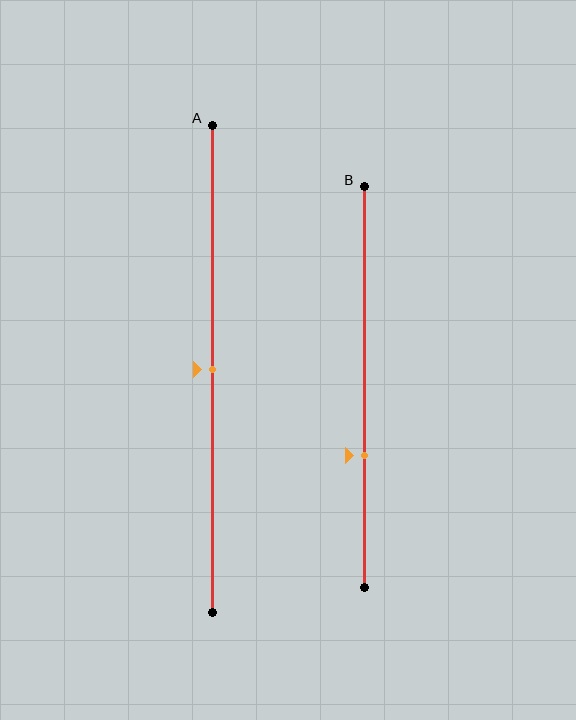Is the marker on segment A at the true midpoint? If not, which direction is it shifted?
Yes, the marker on segment A is at the true midpoint.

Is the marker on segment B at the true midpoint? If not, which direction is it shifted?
No, the marker on segment B is shifted downward by about 17% of the segment length.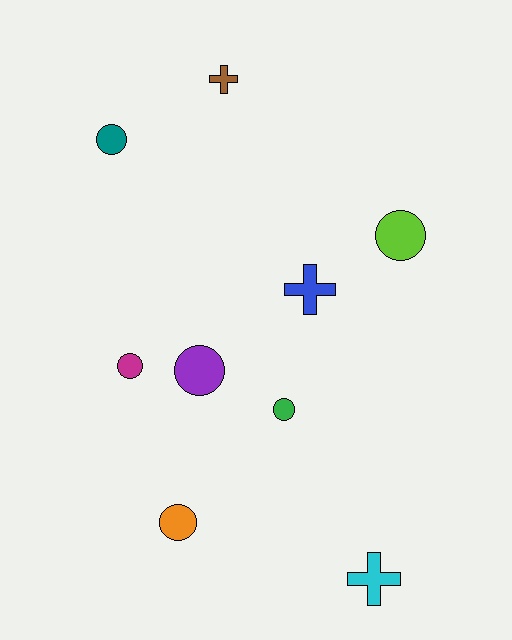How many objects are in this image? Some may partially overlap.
There are 9 objects.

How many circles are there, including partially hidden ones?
There are 6 circles.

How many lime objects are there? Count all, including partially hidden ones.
There is 1 lime object.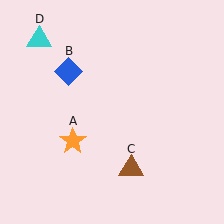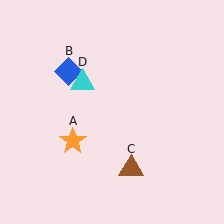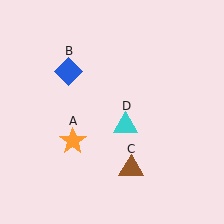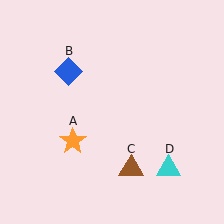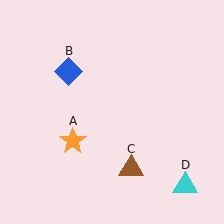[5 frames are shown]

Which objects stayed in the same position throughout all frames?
Orange star (object A) and blue diamond (object B) and brown triangle (object C) remained stationary.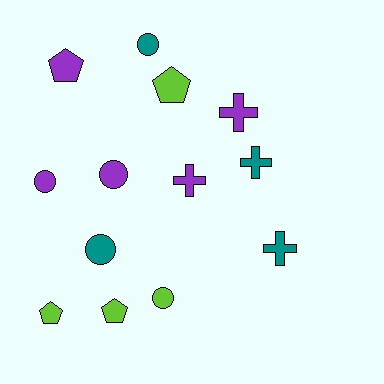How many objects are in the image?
There are 13 objects.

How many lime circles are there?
There is 1 lime circle.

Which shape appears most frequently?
Circle, with 5 objects.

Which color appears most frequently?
Purple, with 5 objects.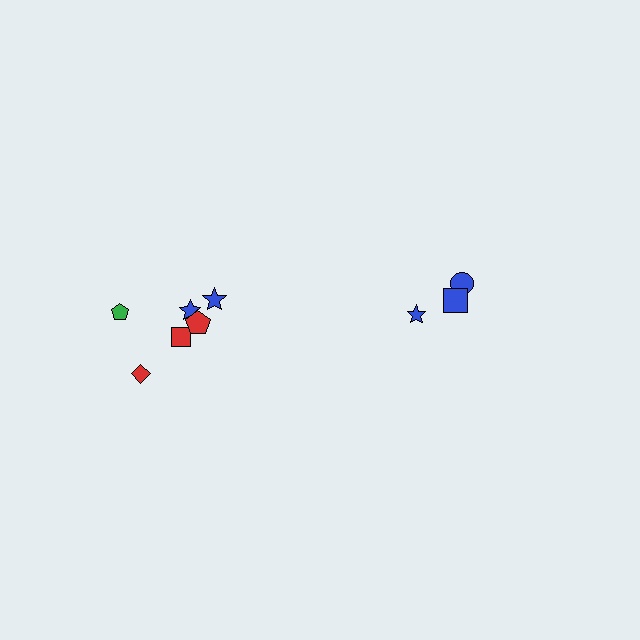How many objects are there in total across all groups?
There are 9 objects.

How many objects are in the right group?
There are 3 objects.